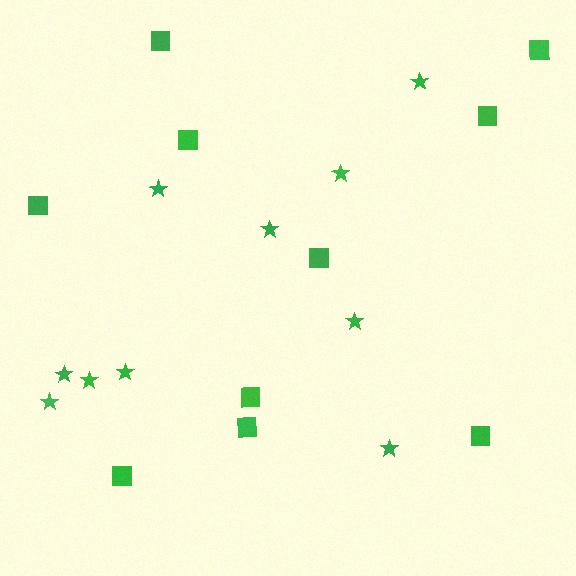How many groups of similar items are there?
There are 2 groups: one group of stars (10) and one group of squares (10).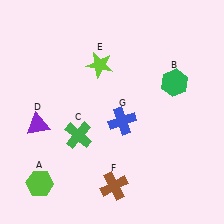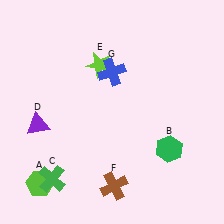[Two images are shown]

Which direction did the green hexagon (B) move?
The green hexagon (B) moved down.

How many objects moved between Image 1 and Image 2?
3 objects moved between the two images.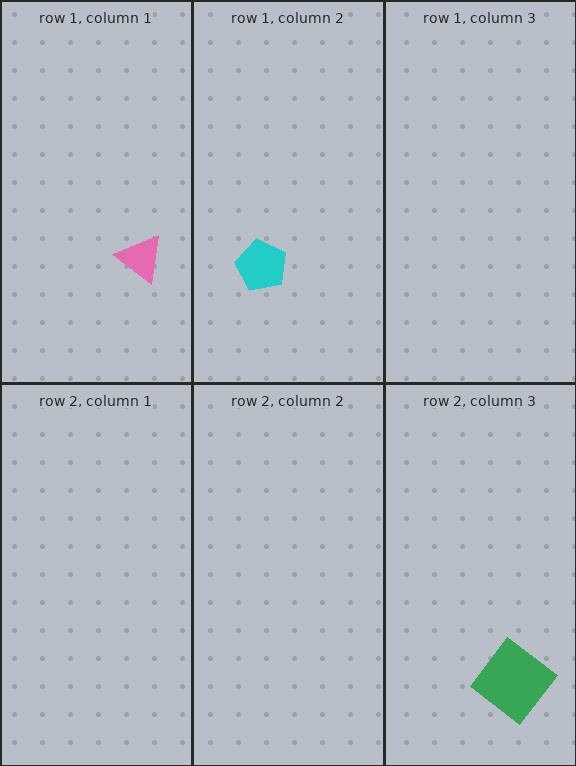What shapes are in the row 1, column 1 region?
The pink triangle.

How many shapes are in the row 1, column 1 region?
1.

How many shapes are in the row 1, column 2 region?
1.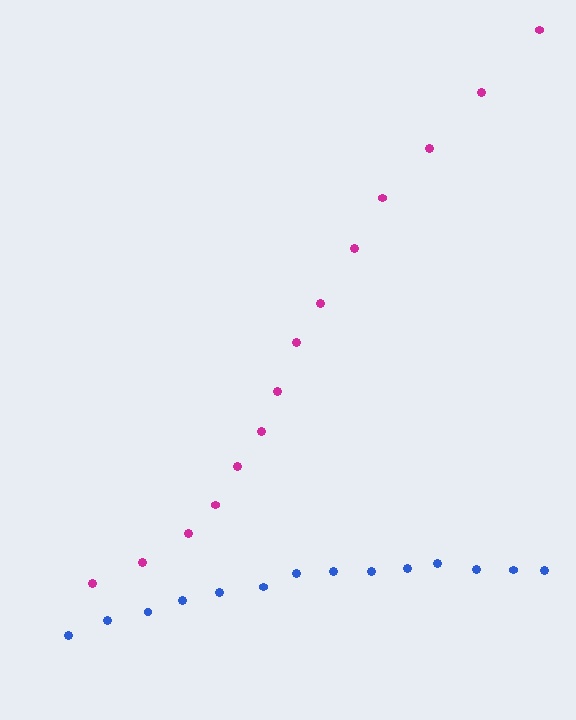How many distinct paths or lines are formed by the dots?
There are 2 distinct paths.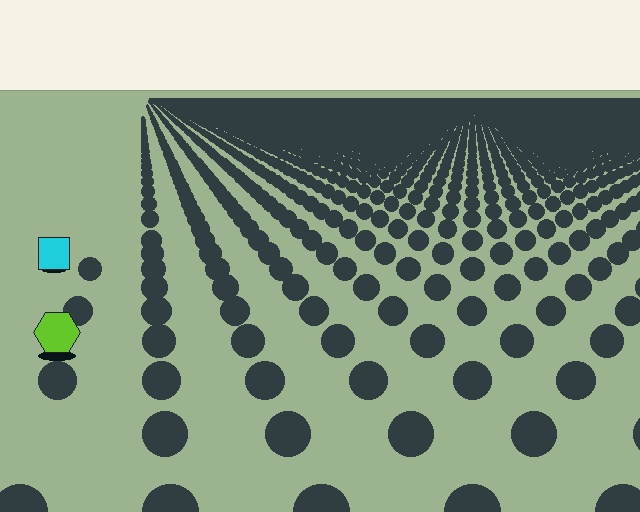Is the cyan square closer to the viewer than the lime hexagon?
No. The lime hexagon is closer — you can tell from the texture gradient: the ground texture is coarser near it.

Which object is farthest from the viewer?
The cyan square is farthest from the viewer. It appears smaller and the ground texture around it is denser.